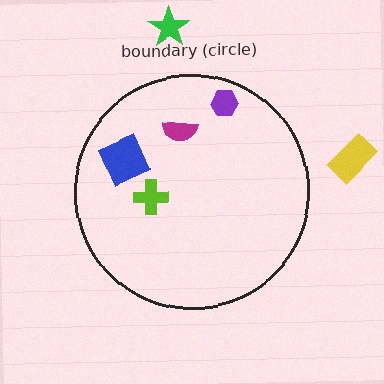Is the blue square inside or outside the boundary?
Inside.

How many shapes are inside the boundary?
4 inside, 2 outside.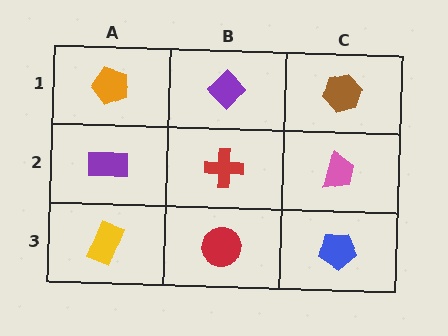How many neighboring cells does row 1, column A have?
2.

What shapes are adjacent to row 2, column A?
An orange pentagon (row 1, column A), a yellow rectangle (row 3, column A), a red cross (row 2, column B).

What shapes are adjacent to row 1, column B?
A red cross (row 2, column B), an orange pentagon (row 1, column A), a brown hexagon (row 1, column C).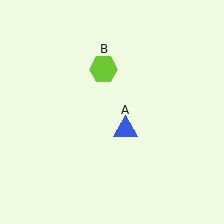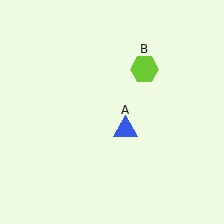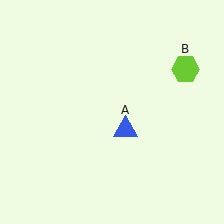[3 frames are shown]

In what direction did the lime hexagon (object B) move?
The lime hexagon (object B) moved right.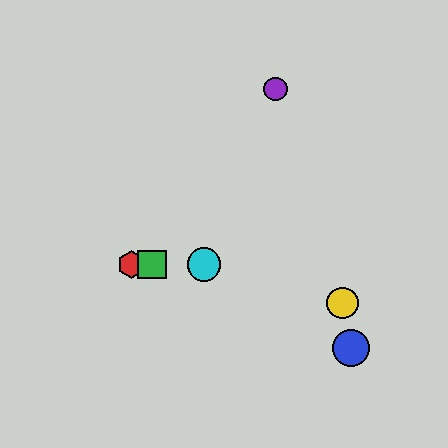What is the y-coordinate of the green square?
The green square is at y≈265.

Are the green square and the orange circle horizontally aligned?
Yes, both are at y≈265.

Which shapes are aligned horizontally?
The red hexagon, the green square, the orange circle, the cyan circle are aligned horizontally.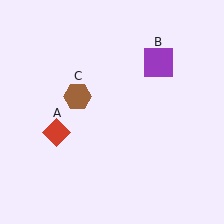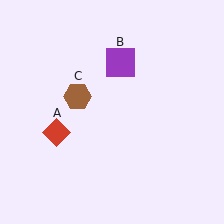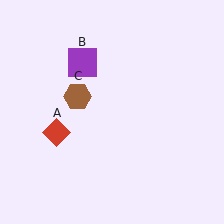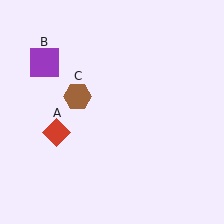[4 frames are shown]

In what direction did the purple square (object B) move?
The purple square (object B) moved left.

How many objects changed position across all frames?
1 object changed position: purple square (object B).